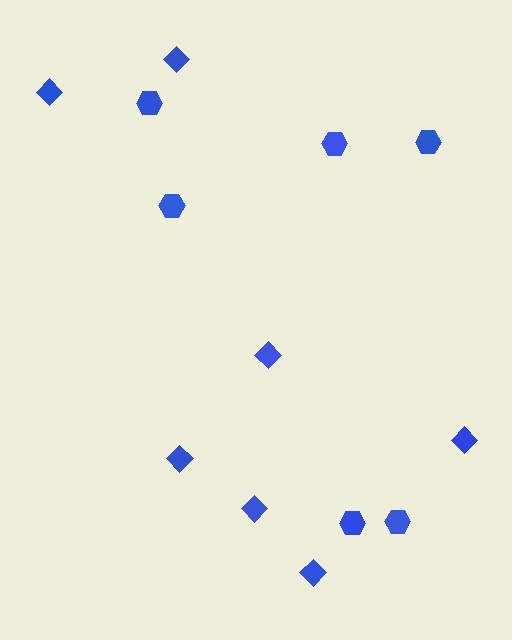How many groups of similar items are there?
There are 2 groups: one group of hexagons (6) and one group of diamonds (7).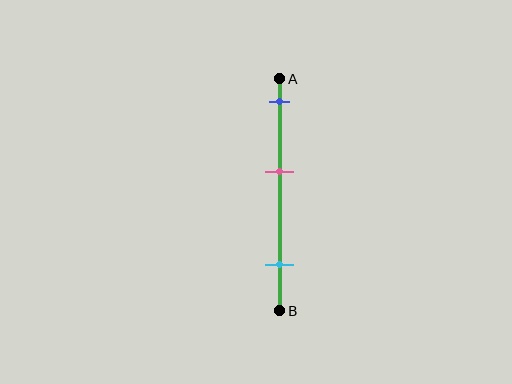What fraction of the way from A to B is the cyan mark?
The cyan mark is approximately 80% (0.8) of the way from A to B.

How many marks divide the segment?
There are 3 marks dividing the segment.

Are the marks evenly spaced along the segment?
Yes, the marks are approximately evenly spaced.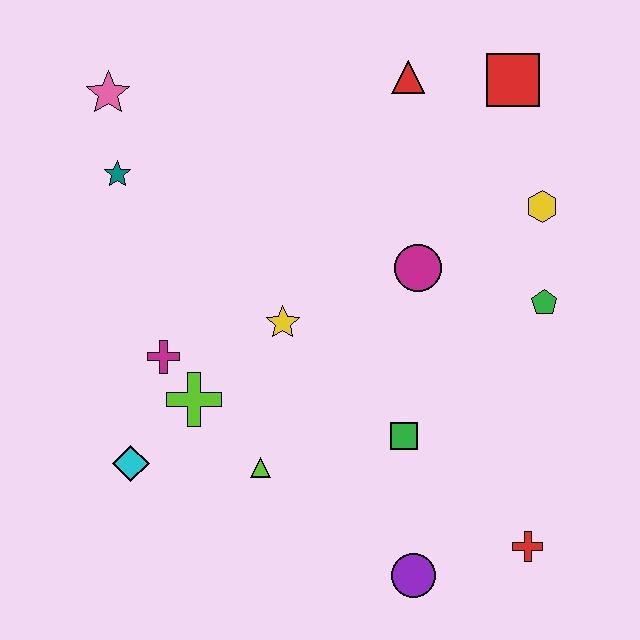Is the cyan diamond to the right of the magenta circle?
No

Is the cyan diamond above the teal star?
No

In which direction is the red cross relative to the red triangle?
The red cross is below the red triangle.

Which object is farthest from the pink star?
The red cross is farthest from the pink star.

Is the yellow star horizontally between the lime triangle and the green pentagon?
Yes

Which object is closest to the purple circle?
The red cross is closest to the purple circle.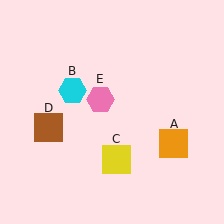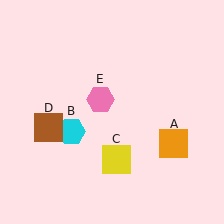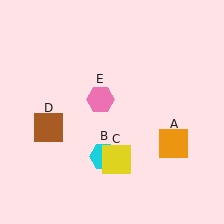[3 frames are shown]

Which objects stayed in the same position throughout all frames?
Orange square (object A) and yellow square (object C) and brown square (object D) and pink hexagon (object E) remained stationary.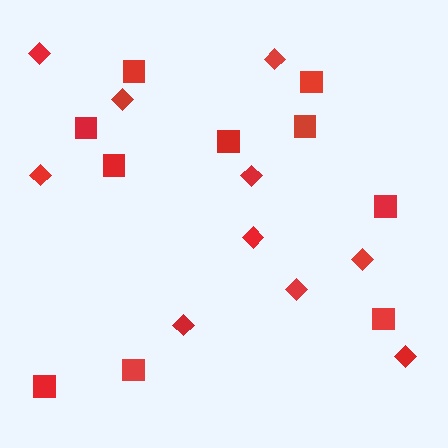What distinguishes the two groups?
There are 2 groups: one group of squares (10) and one group of diamonds (10).